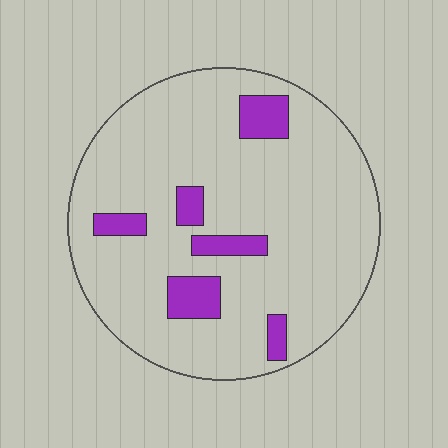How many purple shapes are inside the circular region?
6.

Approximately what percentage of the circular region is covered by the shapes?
Approximately 10%.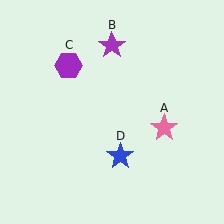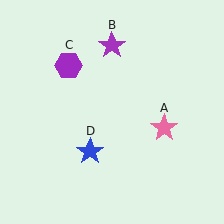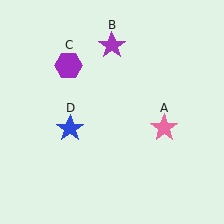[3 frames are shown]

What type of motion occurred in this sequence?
The blue star (object D) rotated clockwise around the center of the scene.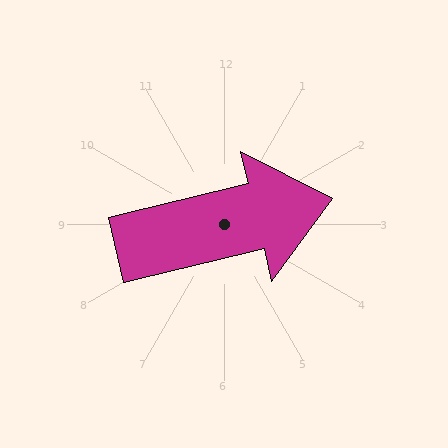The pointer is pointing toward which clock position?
Roughly 3 o'clock.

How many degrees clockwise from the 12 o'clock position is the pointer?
Approximately 77 degrees.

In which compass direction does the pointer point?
East.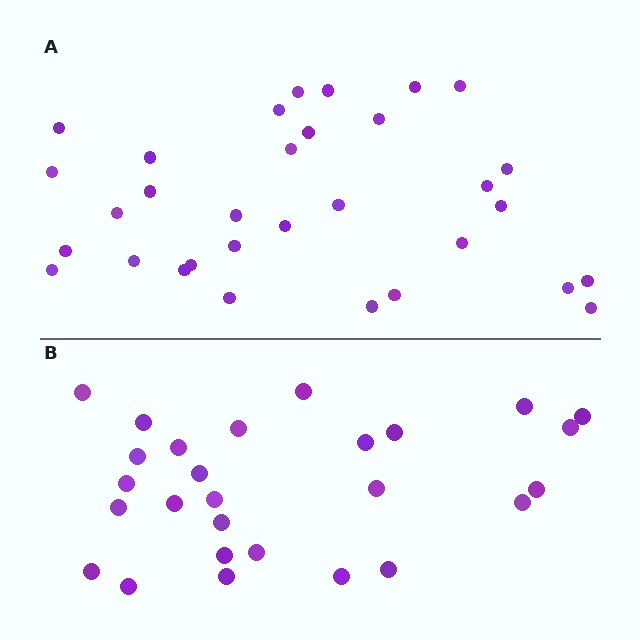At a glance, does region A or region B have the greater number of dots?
Region A (the top region) has more dots.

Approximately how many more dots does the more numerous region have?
Region A has about 5 more dots than region B.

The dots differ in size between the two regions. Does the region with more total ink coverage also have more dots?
No. Region B has more total ink coverage because its dots are larger, but region A actually contains more individual dots. Total area can be misleading — the number of items is what matters here.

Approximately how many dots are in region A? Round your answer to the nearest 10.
About 30 dots. (The exact count is 32, which rounds to 30.)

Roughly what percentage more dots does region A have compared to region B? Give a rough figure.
About 20% more.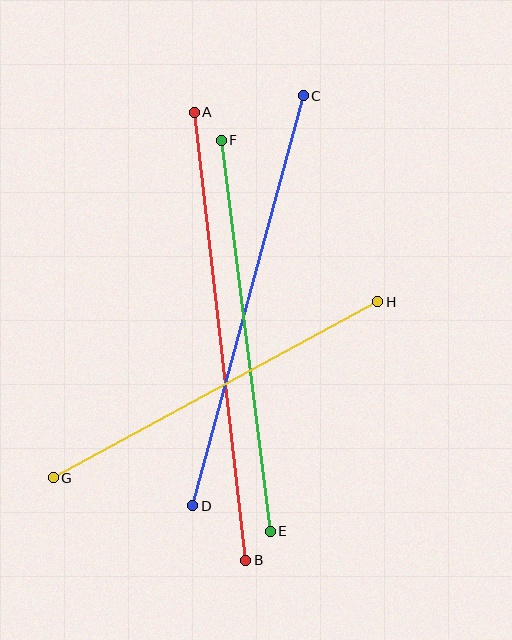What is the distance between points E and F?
The distance is approximately 394 pixels.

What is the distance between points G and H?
The distance is approximately 369 pixels.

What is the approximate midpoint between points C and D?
The midpoint is at approximately (248, 301) pixels.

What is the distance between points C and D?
The distance is approximately 425 pixels.